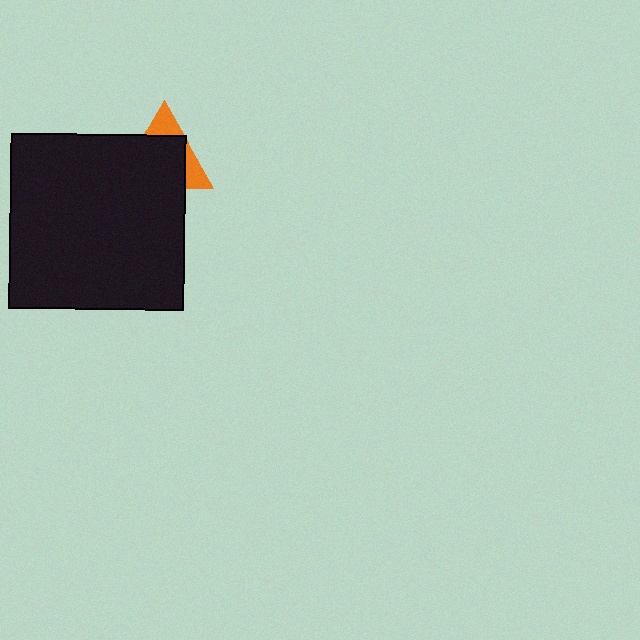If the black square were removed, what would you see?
You would see the complete orange triangle.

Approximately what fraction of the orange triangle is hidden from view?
Roughly 68% of the orange triangle is hidden behind the black square.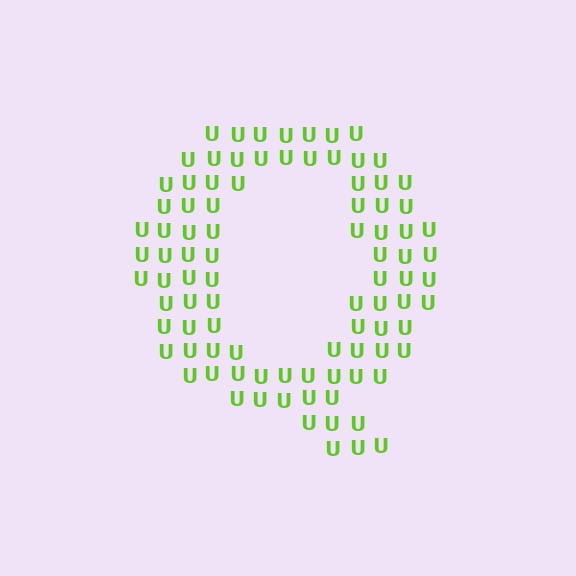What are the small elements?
The small elements are letter U's.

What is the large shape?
The large shape is the letter Q.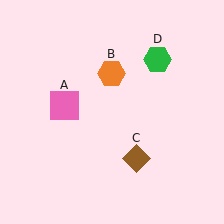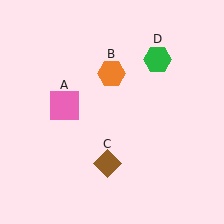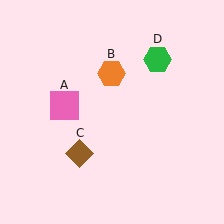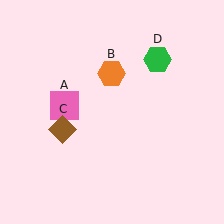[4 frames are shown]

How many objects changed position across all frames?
1 object changed position: brown diamond (object C).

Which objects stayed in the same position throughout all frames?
Pink square (object A) and orange hexagon (object B) and green hexagon (object D) remained stationary.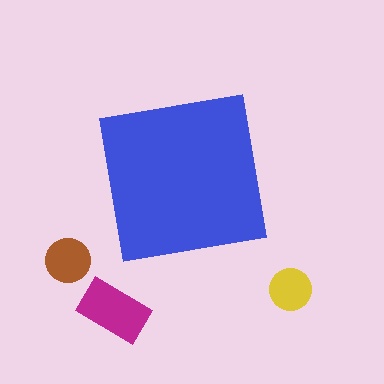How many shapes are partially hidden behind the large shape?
0 shapes are partially hidden.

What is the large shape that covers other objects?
A blue square.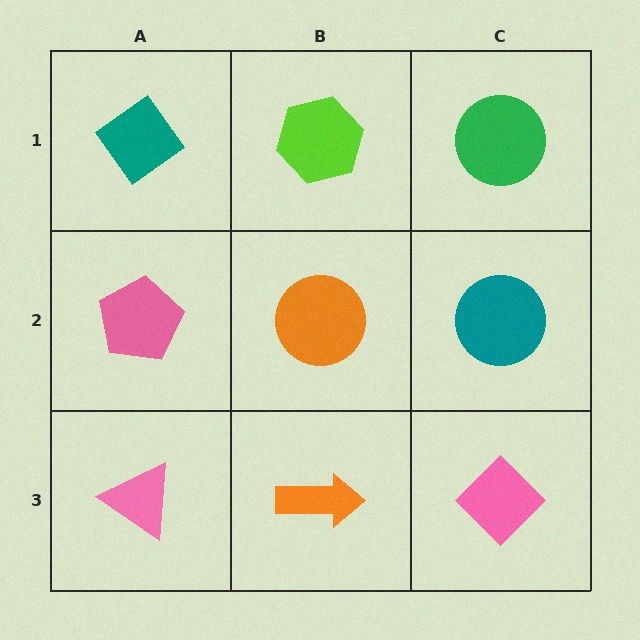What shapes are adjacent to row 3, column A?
A pink pentagon (row 2, column A), an orange arrow (row 3, column B).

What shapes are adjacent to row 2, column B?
A lime hexagon (row 1, column B), an orange arrow (row 3, column B), a pink pentagon (row 2, column A), a teal circle (row 2, column C).